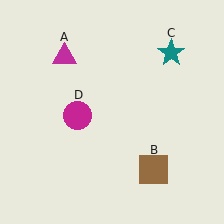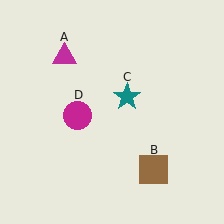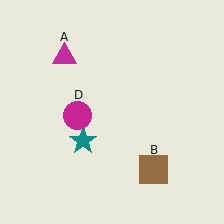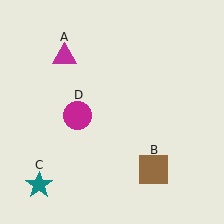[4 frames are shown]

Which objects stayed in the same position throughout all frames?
Magenta triangle (object A) and brown square (object B) and magenta circle (object D) remained stationary.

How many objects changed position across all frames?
1 object changed position: teal star (object C).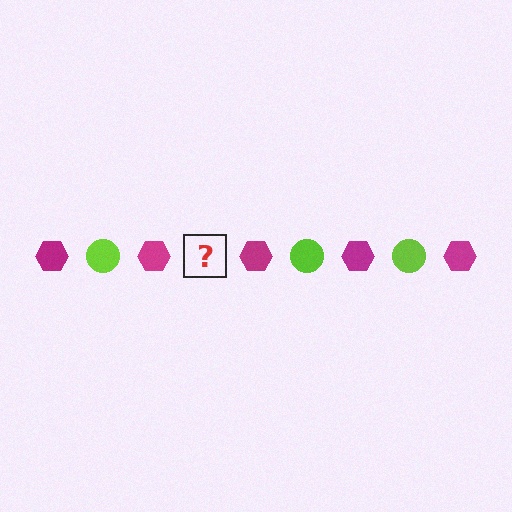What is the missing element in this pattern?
The missing element is a lime circle.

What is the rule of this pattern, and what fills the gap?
The rule is that the pattern alternates between magenta hexagon and lime circle. The gap should be filled with a lime circle.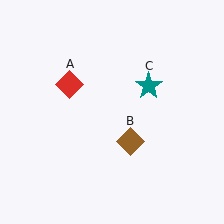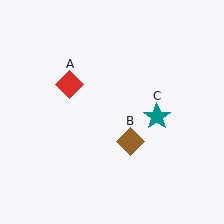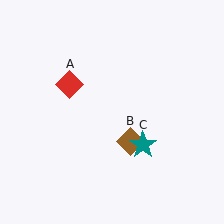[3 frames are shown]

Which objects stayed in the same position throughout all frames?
Red diamond (object A) and brown diamond (object B) remained stationary.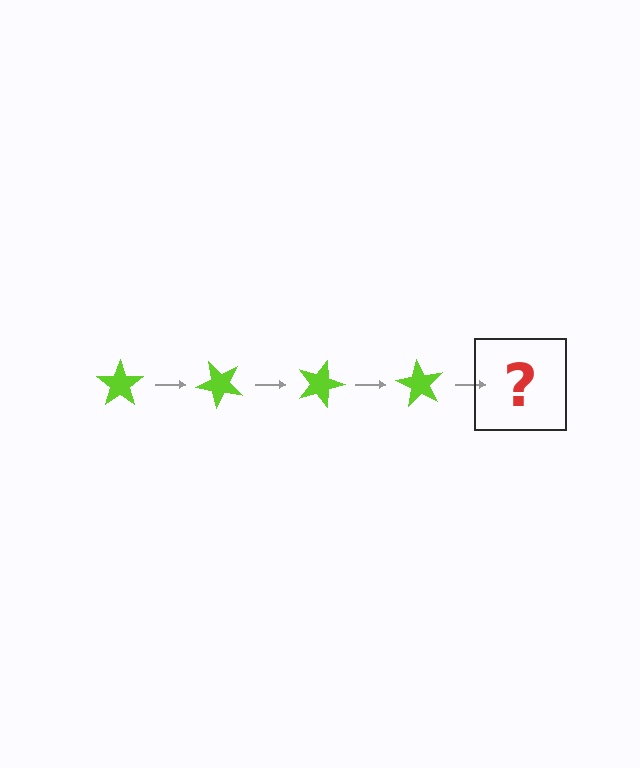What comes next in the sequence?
The next element should be a lime star rotated 180 degrees.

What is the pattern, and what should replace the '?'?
The pattern is that the star rotates 45 degrees each step. The '?' should be a lime star rotated 180 degrees.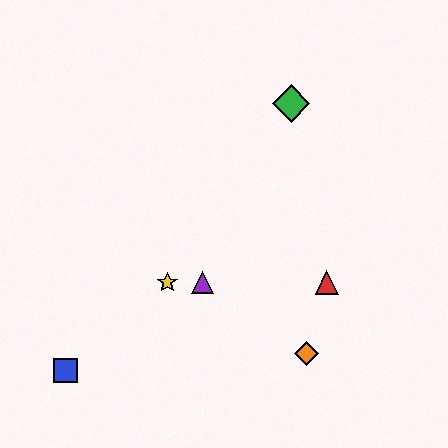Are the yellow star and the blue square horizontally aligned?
No, the yellow star is at y≈283 and the blue square is at y≈370.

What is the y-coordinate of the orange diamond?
The orange diamond is at y≈353.